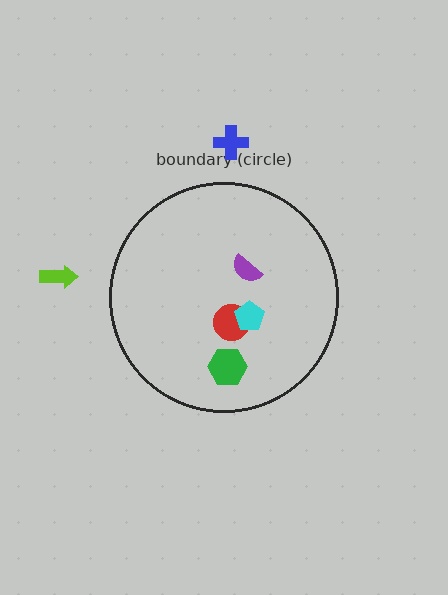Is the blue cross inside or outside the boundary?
Outside.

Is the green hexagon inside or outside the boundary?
Inside.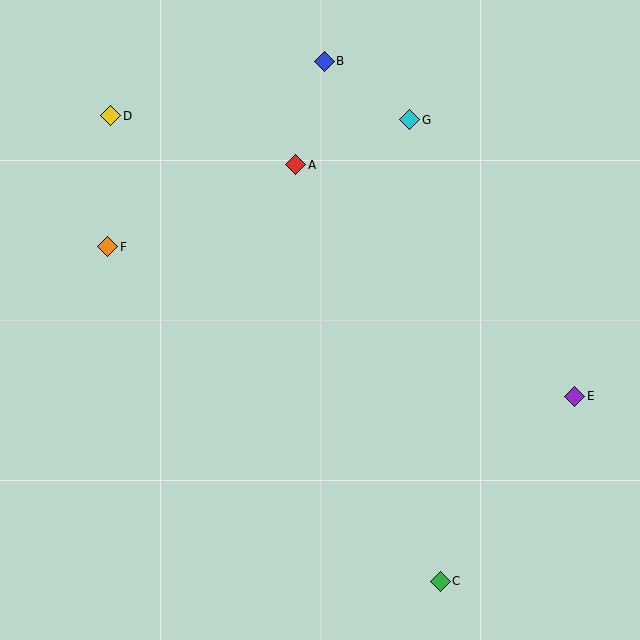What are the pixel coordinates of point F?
Point F is at (108, 247).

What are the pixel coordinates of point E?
Point E is at (575, 396).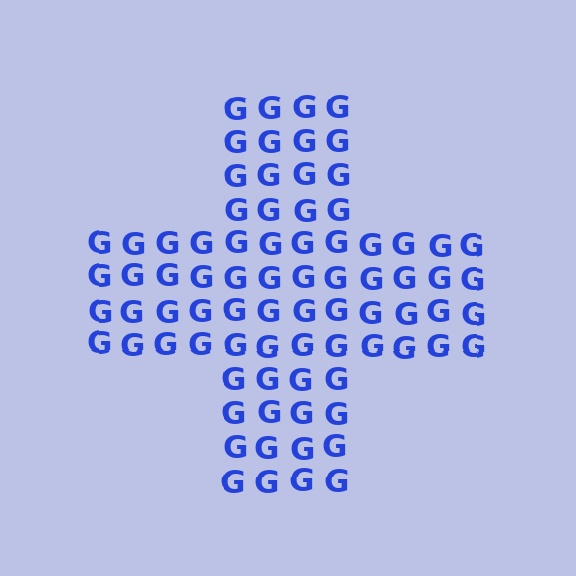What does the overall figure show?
The overall figure shows a cross.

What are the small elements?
The small elements are letter G's.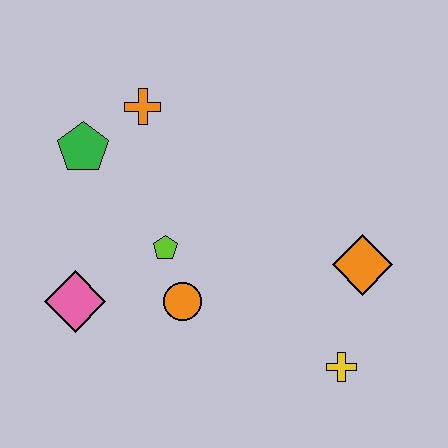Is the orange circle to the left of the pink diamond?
No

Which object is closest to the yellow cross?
The orange diamond is closest to the yellow cross.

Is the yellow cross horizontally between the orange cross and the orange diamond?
Yes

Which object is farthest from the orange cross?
The yellow cross is farthest from the orange cross.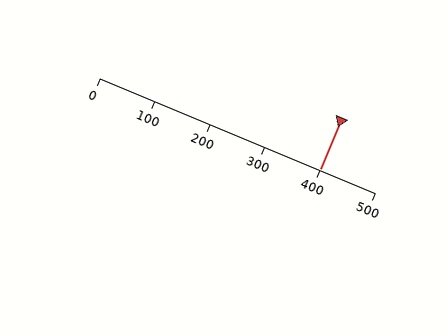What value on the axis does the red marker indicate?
The marker indicates approximately 400.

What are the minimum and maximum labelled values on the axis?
The axis runs from 0 to 500.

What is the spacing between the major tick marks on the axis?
The major ticks are spaced 100 apart.